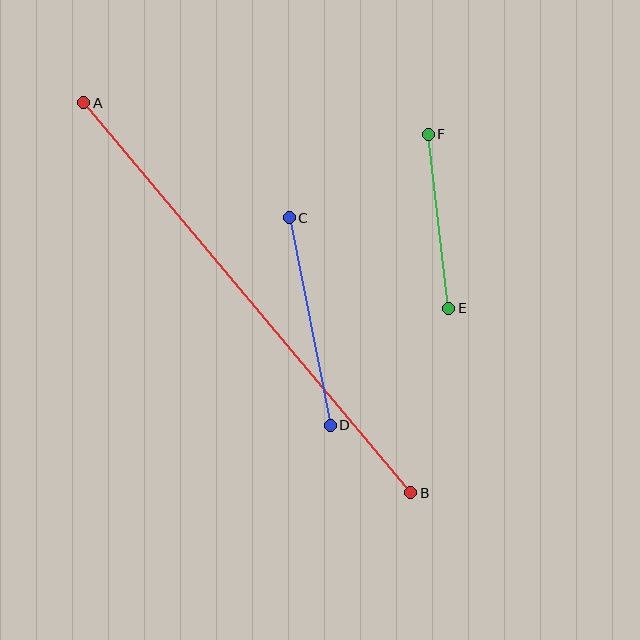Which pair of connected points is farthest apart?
Points A and B are farthest apart.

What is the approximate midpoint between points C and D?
The midpoint is at approximately (310, 322) pixels.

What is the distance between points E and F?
The distance is approximately 175 pixels.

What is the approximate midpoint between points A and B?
The midpoint is at approximately (247, 298) pixels.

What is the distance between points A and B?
The distance is approximately 509 pixels.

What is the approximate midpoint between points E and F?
The midpoint is at approximately (438, 221) pixels.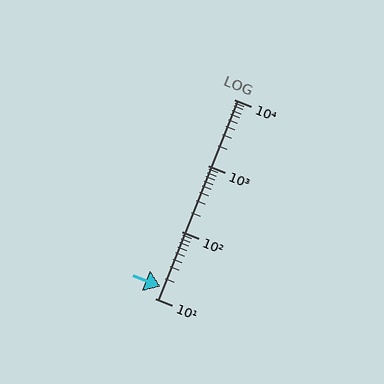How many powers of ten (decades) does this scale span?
The scale spans 3 decades, from 10 to 10000.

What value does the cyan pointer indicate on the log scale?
The pointer indicates approximately 15.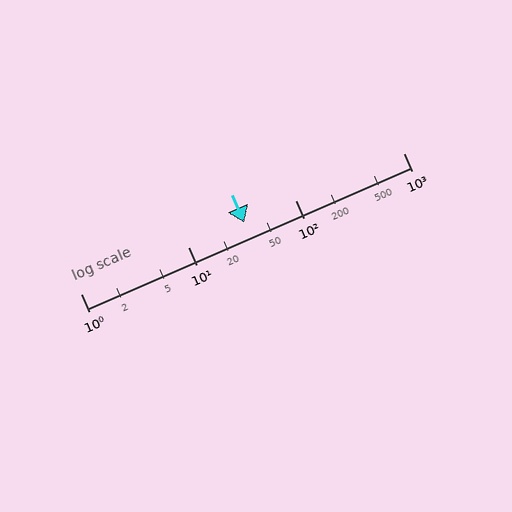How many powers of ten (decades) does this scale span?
The scale spans 3 decades, from 1 to 1000.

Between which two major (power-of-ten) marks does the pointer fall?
The pointer is between 10 and 100.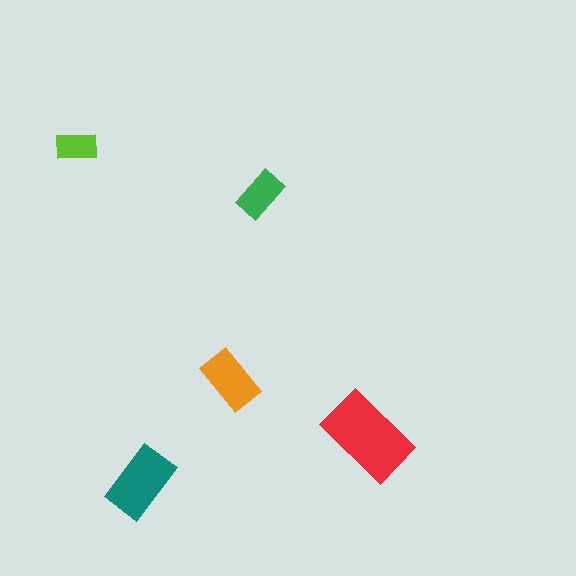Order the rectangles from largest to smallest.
the red one, the teal one, the orange one, the green one, the lime one.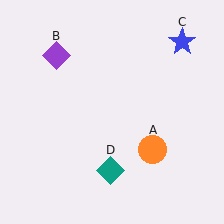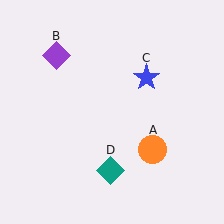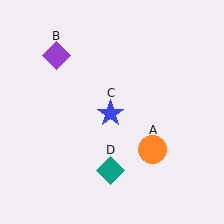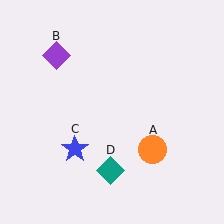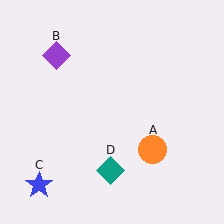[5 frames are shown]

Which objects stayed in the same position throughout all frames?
Orange circle (object A) and purple diamond (object B) and teal diamond (object D) remained stationary.